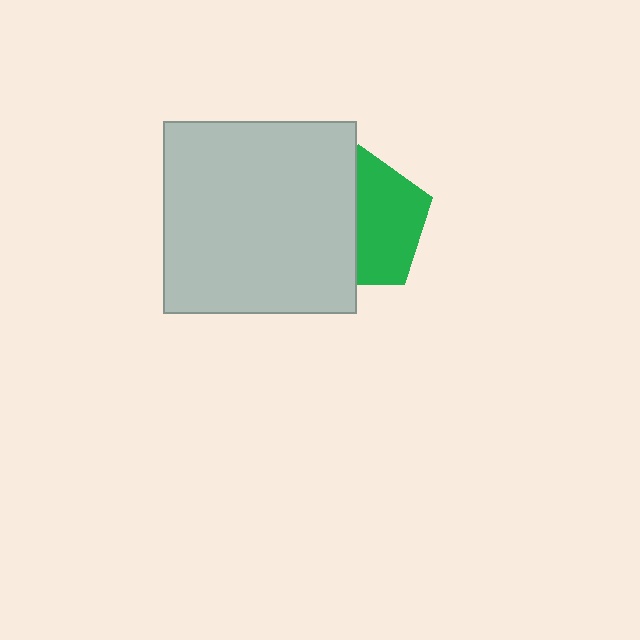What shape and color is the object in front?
The object in front is a light gray square.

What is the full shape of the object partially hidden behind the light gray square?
The partially hidden object is a green pentagon.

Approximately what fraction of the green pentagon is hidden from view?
Roughly 49% of the green pentagon is hidden behind the light gray square.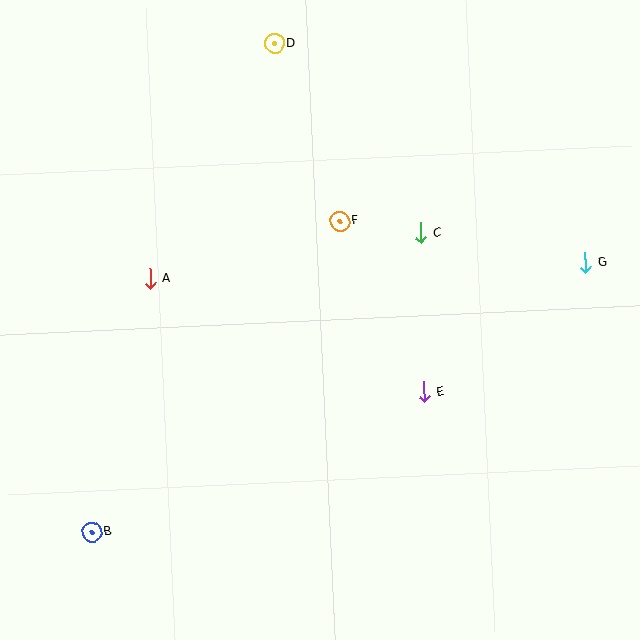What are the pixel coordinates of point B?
Point B is at (92, 532).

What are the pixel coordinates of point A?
Point A is at (150, 279).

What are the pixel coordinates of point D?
Point D is at (275, 44).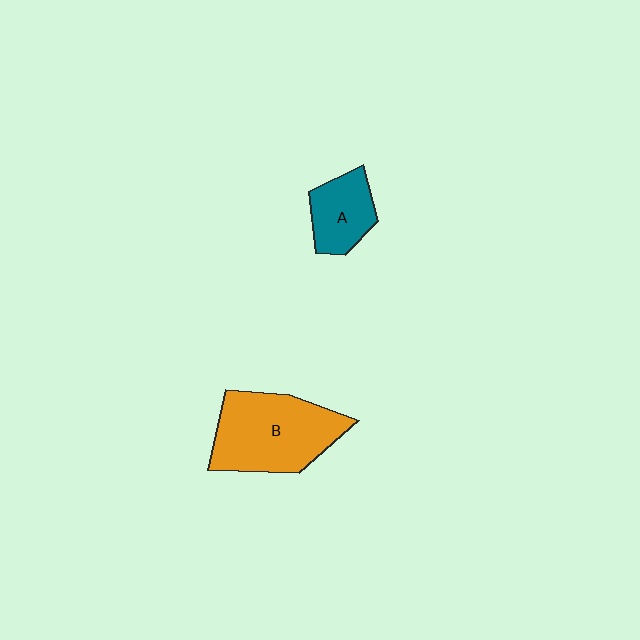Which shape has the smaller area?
Shape A (teal).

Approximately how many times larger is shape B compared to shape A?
Approximately 2.0 times.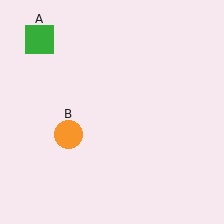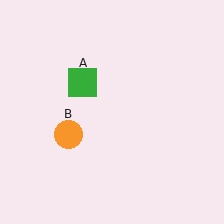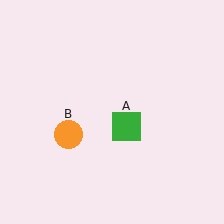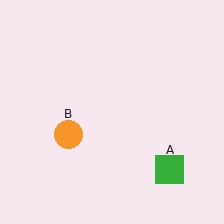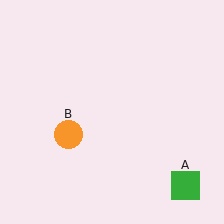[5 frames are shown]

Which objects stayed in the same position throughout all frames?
Orange circle (object B) remained stationary.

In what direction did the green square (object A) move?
The green square (object A) moved down and to the right.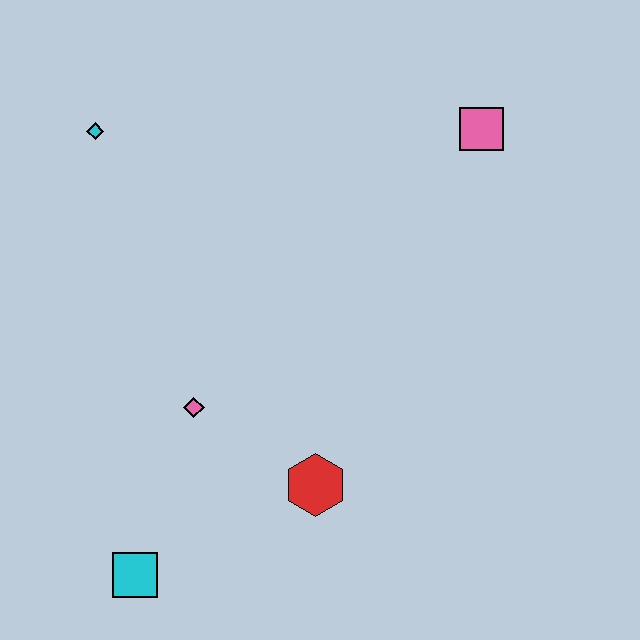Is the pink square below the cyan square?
No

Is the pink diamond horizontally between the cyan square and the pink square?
Yes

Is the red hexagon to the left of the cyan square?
No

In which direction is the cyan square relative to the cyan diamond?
The cyan square is below the cyan diamond.